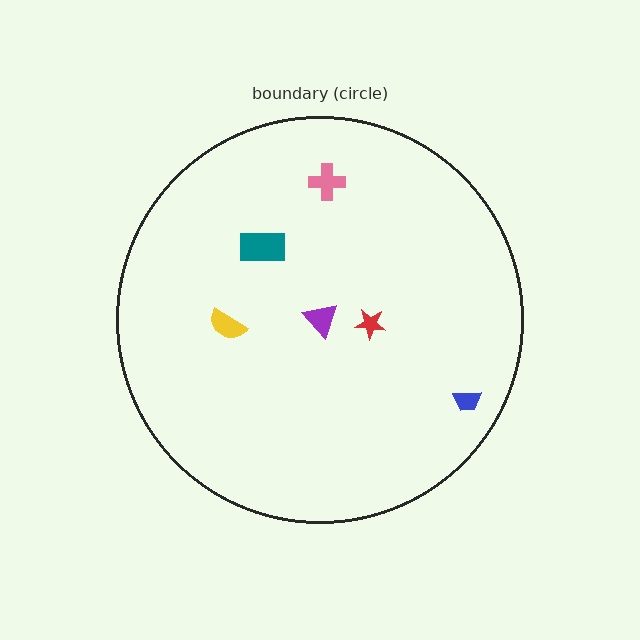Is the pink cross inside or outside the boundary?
Inside.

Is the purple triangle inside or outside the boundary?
Inside.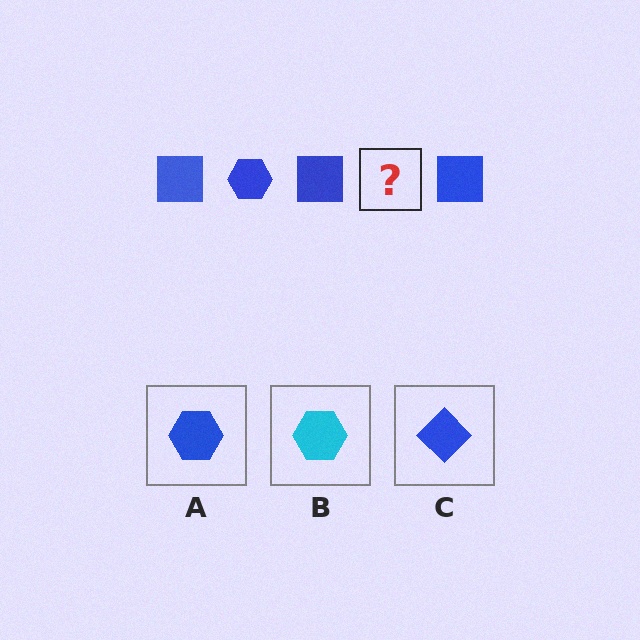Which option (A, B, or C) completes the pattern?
A.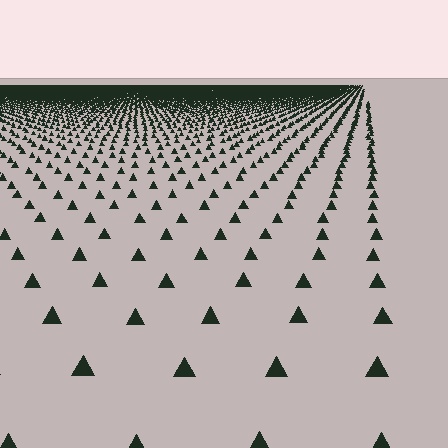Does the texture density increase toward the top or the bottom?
Density increases toward the top.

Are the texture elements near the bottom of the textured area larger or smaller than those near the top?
Larger. Near the bottom, elements are closer to the viewer and appear at a bigger on-screen size.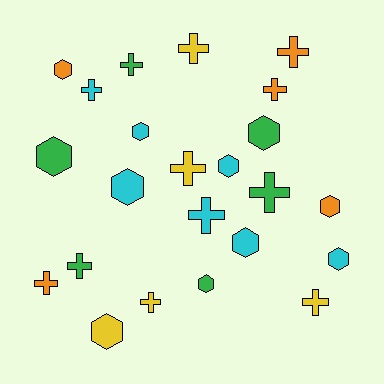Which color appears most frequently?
Cyan, with 7 objects.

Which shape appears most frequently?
Cross, with 12 objects.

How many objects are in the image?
There are 23 objects.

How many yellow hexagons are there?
There is 1 yellow hexagon.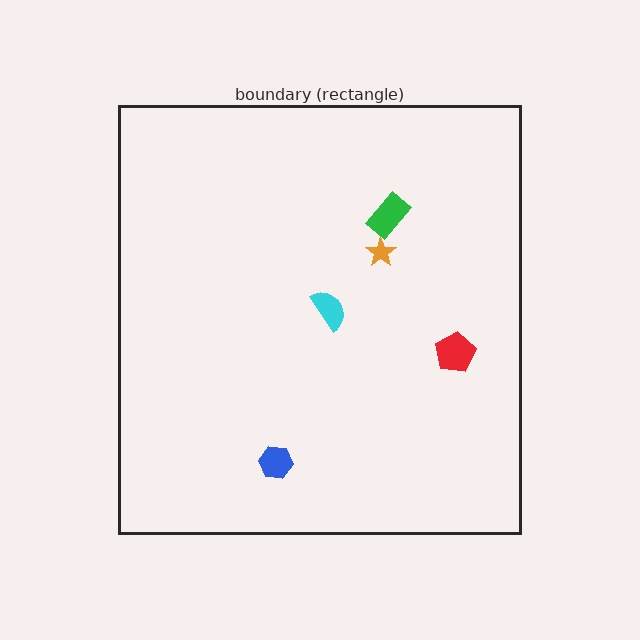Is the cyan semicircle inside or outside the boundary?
Inside.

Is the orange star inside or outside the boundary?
Inside.